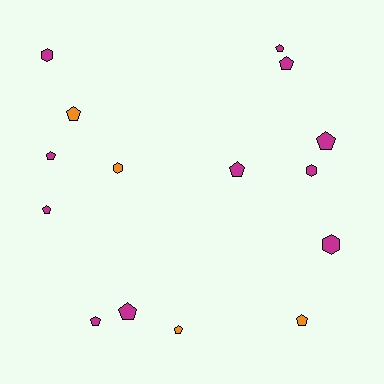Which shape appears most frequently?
Pentagon, with 11 objects.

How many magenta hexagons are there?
There are 3 magenta hexagons.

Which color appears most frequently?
Magenta, with 11 objects.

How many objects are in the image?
There are 15 objects.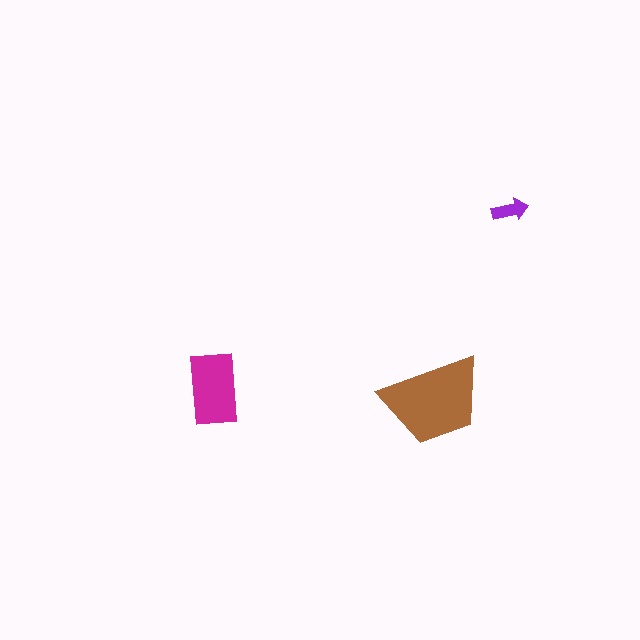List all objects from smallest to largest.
The purple arrow, the magenta rectangle, the brown trapezoid.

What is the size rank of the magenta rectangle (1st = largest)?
2nd.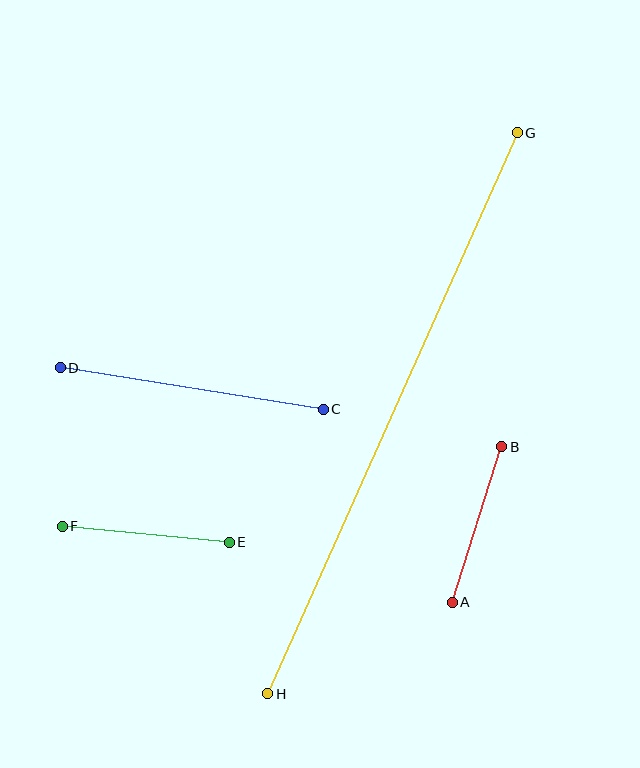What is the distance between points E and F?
The distance is approximately 167 pixels.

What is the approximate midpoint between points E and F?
The midpoint is at approximately (146, 534) pixels.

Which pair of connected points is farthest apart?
Points G and H are farthest apart.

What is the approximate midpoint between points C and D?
The midpoint is at approximately (192, 389) pixels.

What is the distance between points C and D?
The distance is approximately 266 pixels.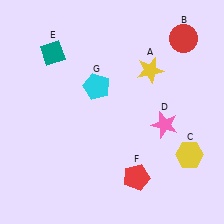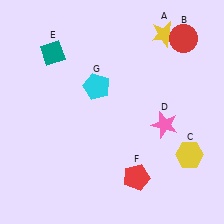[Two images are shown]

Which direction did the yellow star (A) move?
The yellow star (A) moved up.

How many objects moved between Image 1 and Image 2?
1 object moved between the two images.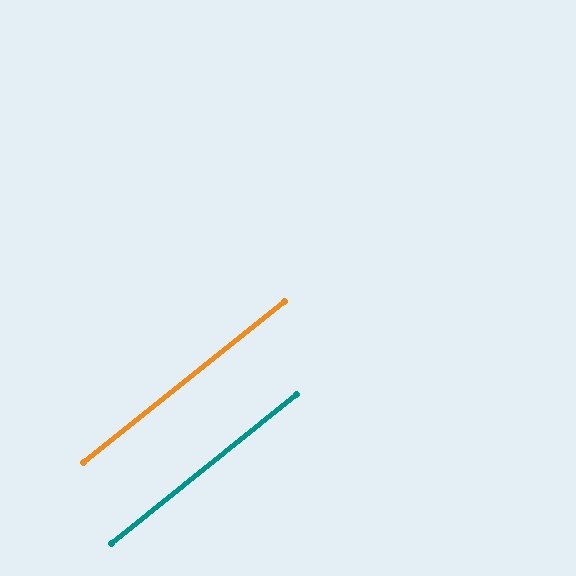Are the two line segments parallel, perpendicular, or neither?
Parallel — their directions differ by only 0.3°.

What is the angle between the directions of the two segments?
Approximately 0 degrees.